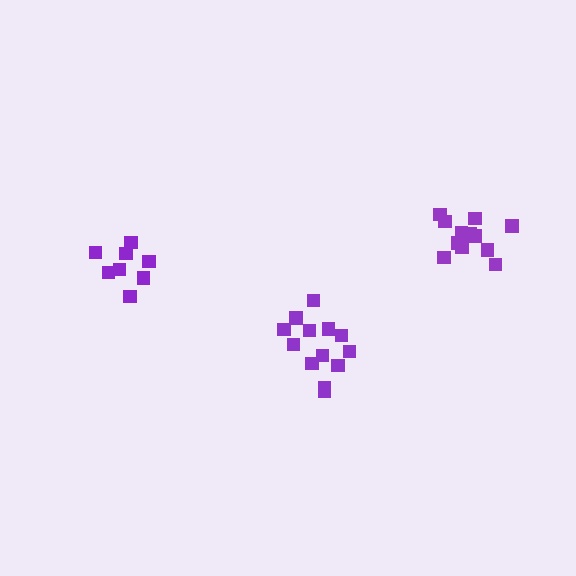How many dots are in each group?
Group 1: 12 dots, Group 2: 13 dots, Group 3: 8 dots (33 total).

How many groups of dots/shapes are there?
There are 3 groups.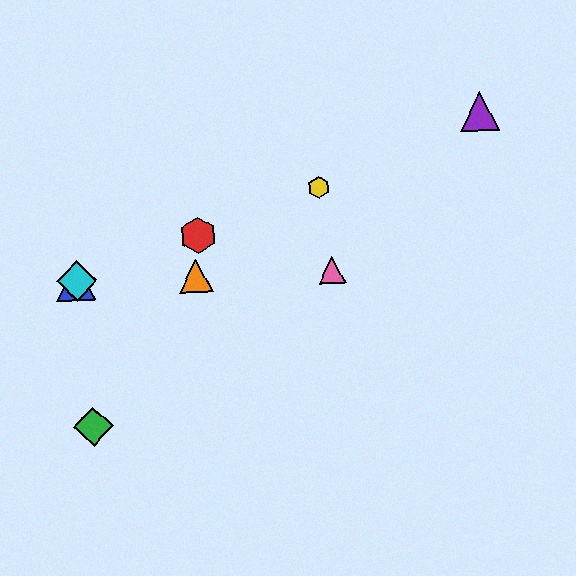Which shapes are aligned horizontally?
The blue triangle, the orange triangle, the cyan diamond, the pink triangle are aligned horizontally.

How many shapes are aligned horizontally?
4 shapes (the blue triangle, the orange triangle, the cyan diamond, the pink triangle) are aligned horizontally.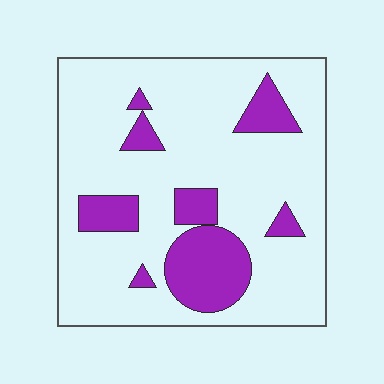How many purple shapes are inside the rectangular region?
8.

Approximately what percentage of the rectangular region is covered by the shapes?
Approximately 20%.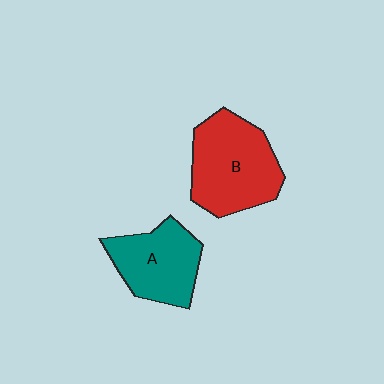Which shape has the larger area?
Shape B (red).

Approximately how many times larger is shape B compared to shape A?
Approximately 1.3 times.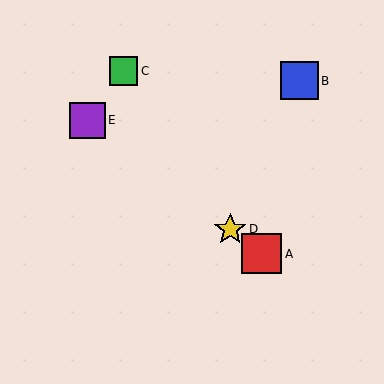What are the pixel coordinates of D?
Object D is at (230, 229).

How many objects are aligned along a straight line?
3 objects (A, D, E) are aligned along a straight line.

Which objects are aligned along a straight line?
Objects A, D, E are aligned along a straight line.